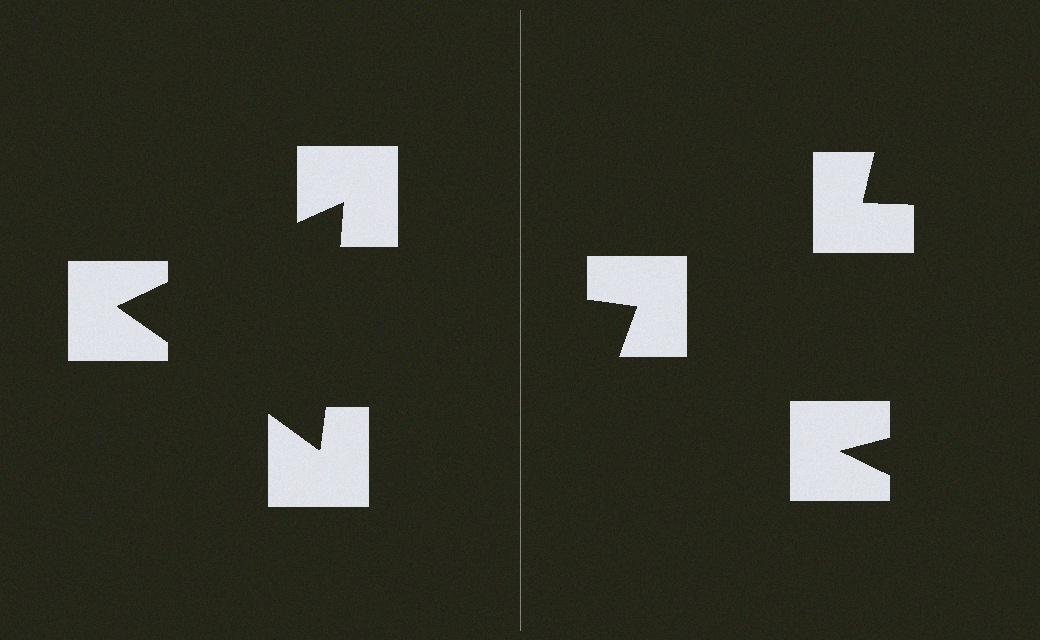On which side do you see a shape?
An illusory triangle appears on the left side. On the right side the wedge cuts are rotated, so no coherent shape forms.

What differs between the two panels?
The notched squares are positioned identically on both sides; only the wedge orientations differ. On the left they align to a triangle; on the right they are misaligned.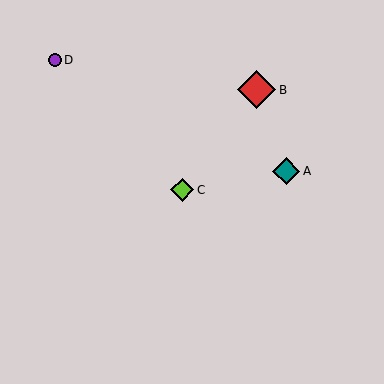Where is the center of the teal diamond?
The center of the teal diamond is at (286, 171).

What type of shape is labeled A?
Shape A is a teal diamond.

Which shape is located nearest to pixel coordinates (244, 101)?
The red diamond (labeled B) at (257, 90) is nearest to that location.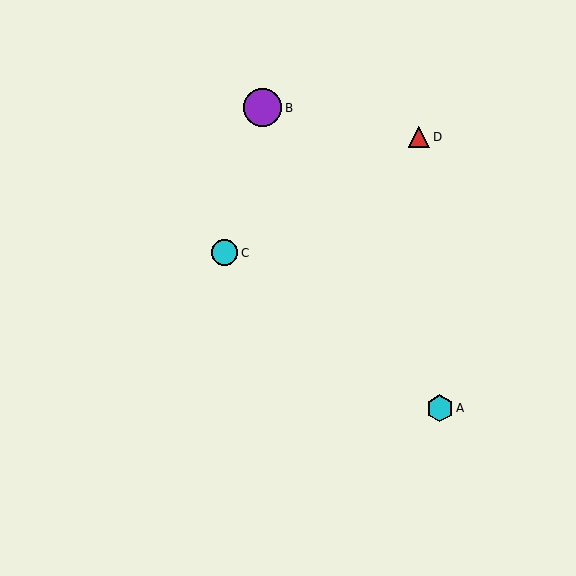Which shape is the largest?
The purple circle (labeled B) is the largest.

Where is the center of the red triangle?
The center of the red triangle is at (419, 137).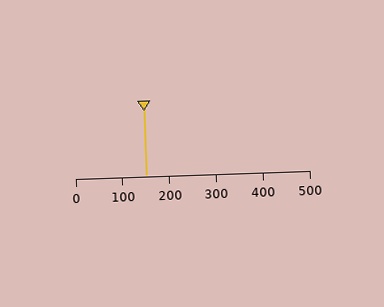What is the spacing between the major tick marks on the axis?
The major ticks are spaced 100 apart.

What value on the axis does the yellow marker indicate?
The marker indicates approximately 150.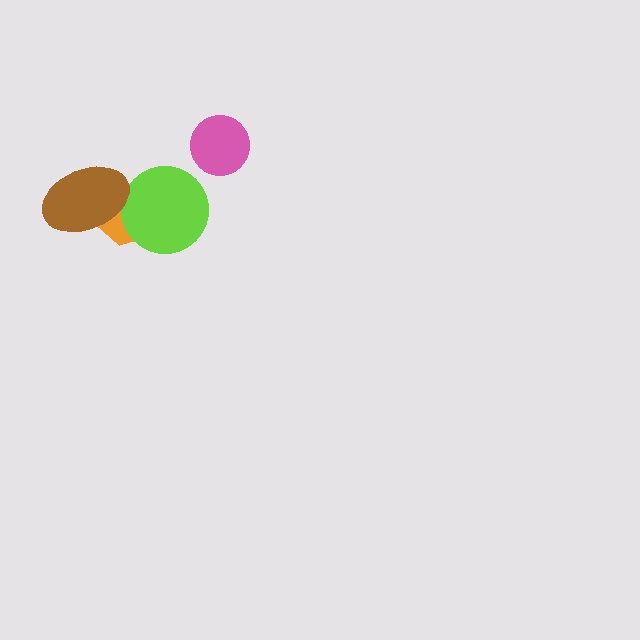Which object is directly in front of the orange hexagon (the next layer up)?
The lime circle is directly in front of the orange hexagon.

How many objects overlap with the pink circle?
0 objects overlap with the pink circle.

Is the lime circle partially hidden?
Yes, it is partially covered by another shape.